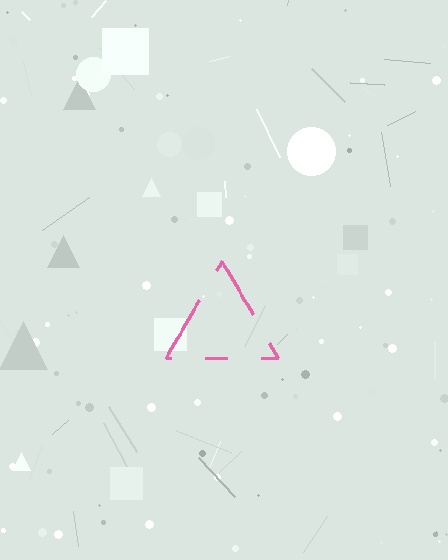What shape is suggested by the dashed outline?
The dashed outline suggests a triangle.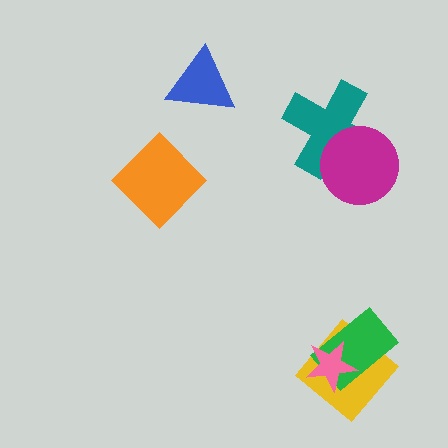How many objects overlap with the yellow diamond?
2 objects overlap with the yellow diamond.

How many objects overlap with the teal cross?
1 object overlaps with the teal cross.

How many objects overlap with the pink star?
2 objects overlap with the pink star.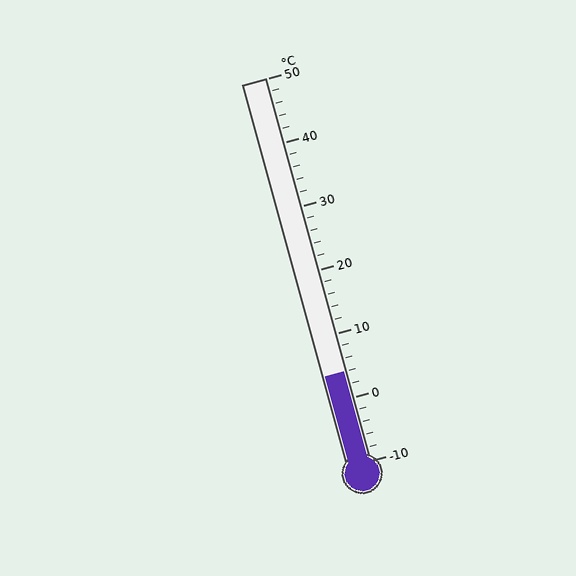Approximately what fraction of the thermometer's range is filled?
The thermometer is filled to approximately 25% of its range.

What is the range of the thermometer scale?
The thermometer scale ranges from -10°C to 50°C.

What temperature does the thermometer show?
The thermometer shows approximately 4°C.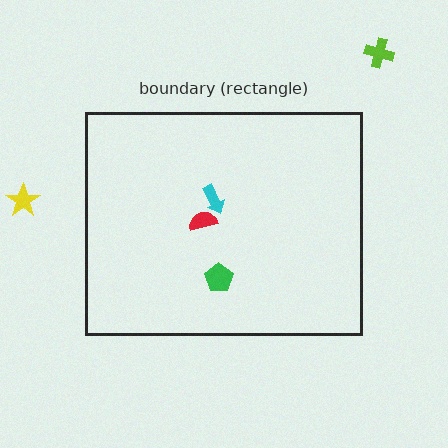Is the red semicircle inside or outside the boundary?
Inside.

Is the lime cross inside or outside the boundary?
Outside.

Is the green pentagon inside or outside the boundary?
Inside.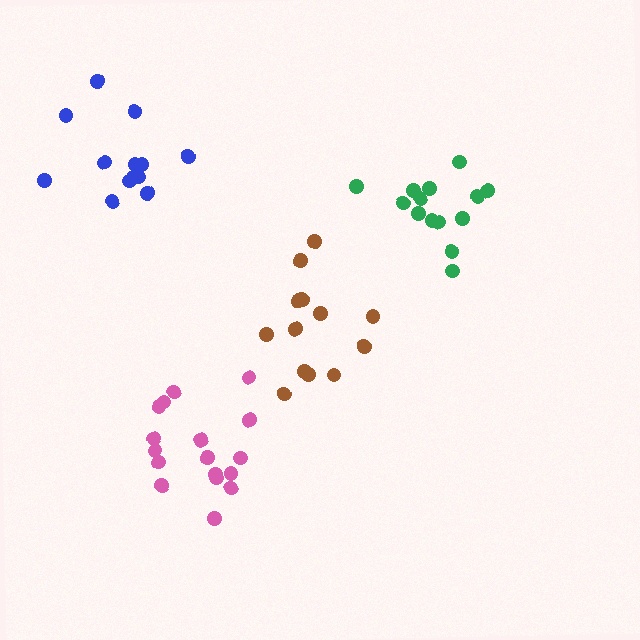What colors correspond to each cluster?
The clusters are colored: green, blue, pink, brown.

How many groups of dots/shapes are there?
There are 4 groups.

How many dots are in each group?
Group 1: 14 dots, Group 2: 13 dots, Group 3: 17 dots, Group 4: 13 dots (57 total).